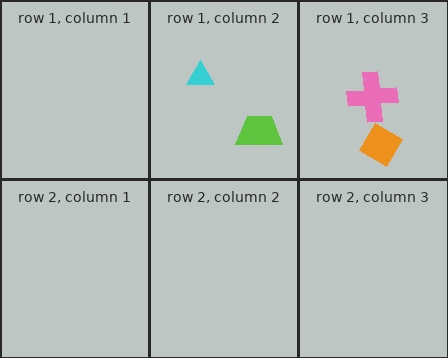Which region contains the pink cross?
The row 1, column 3 region.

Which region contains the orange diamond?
The row 1, column 3 region.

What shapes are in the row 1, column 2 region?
The lime trapezoid, the cyan triangle.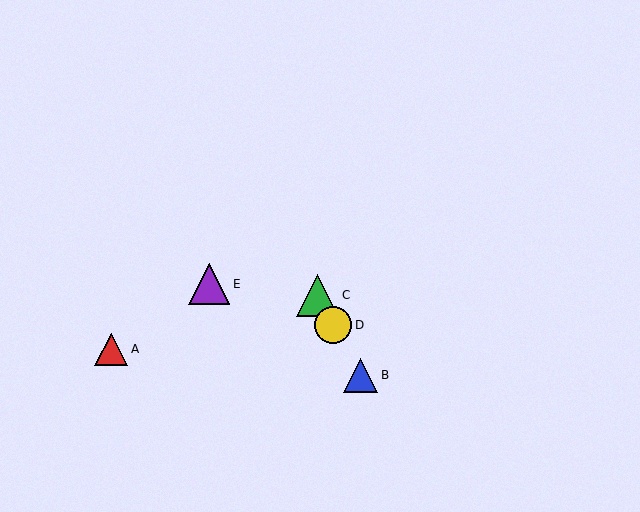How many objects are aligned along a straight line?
3 objects (B, C, D) are aligned along a straight line.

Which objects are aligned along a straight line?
Objects B, C, D are aligned along a straight line.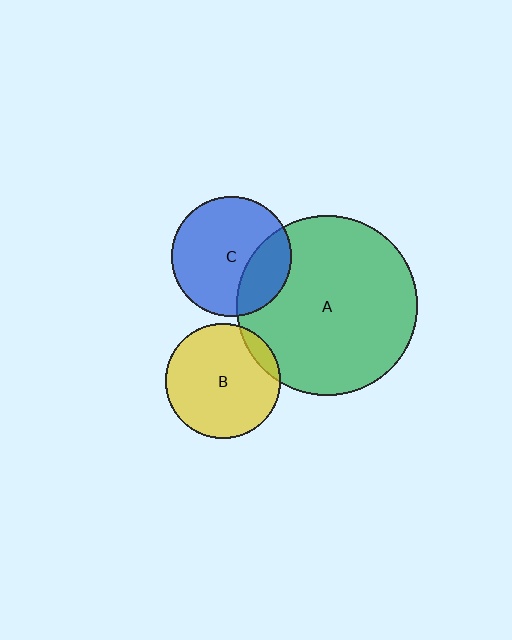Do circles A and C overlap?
Yes.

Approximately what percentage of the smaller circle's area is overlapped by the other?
Approximately 25%.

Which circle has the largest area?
Circle A (green).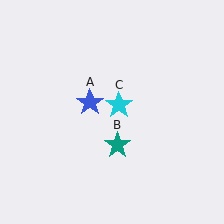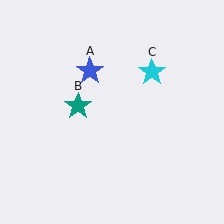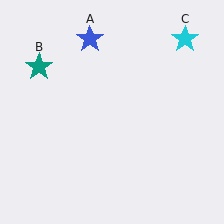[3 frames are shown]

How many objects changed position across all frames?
3 objects changed position: blue star (object A), teal star (object B), cyan star (object C).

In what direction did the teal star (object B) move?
The teal star (object B) moved up and to the left.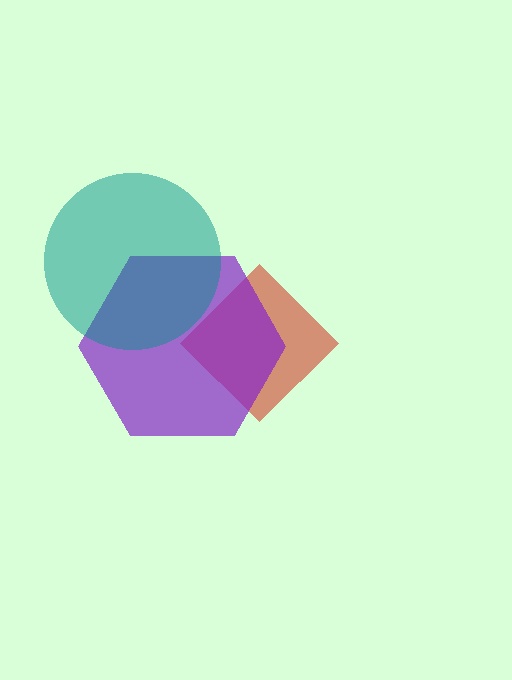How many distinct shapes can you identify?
There are 3 distinct shapes: a red diamond, a purple hexagon, a teal circle.